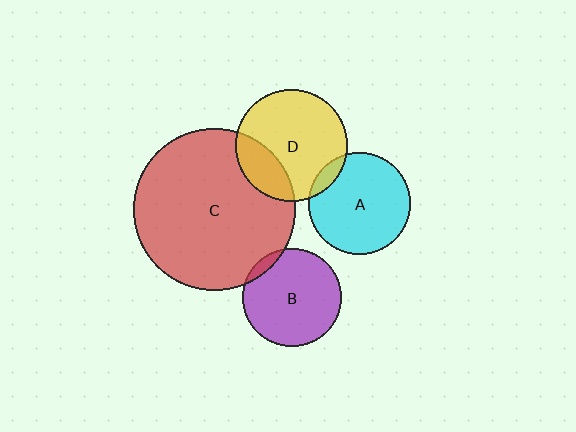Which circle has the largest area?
Circle C (red).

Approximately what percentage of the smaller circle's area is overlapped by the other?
Approximately 25%.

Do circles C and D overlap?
Yes.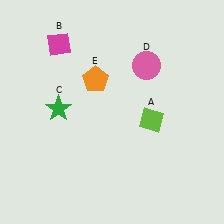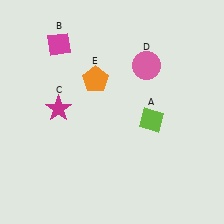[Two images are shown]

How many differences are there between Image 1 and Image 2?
There is 1 difference between the two images.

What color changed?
The star (C) changed from green in Image 1 to magenta in Image 2.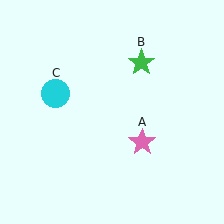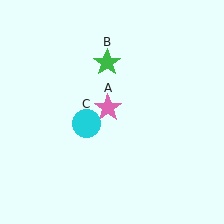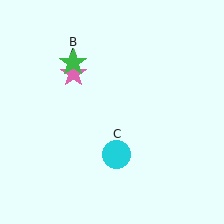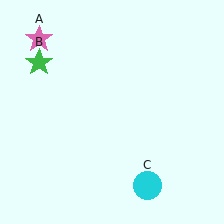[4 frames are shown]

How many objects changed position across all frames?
3 objects changed position: pink star (object A), green star (object B), cyan circle (object C).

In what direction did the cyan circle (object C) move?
The cyan circle (object C) moved down and to the right.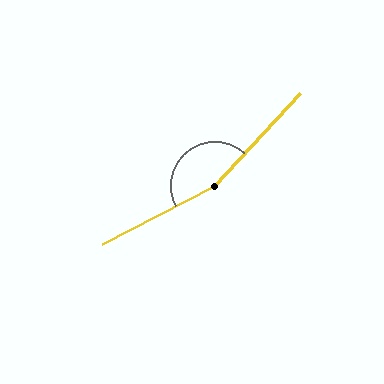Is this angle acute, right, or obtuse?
It is obtuse.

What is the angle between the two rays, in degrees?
Approximately 160 degrees.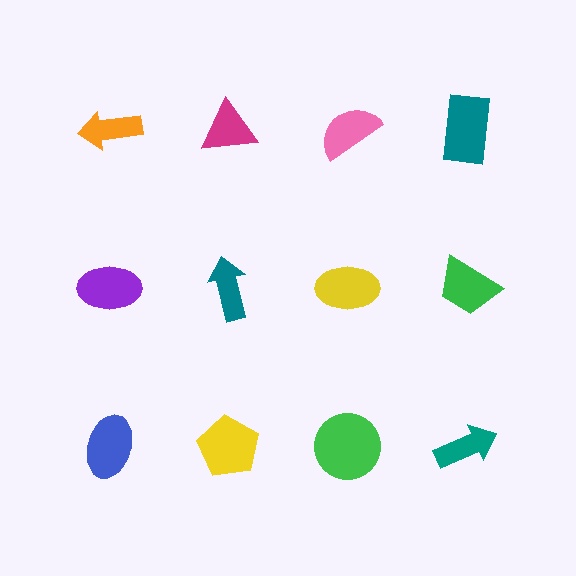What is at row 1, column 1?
An orange arrow.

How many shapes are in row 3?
4 shapes.